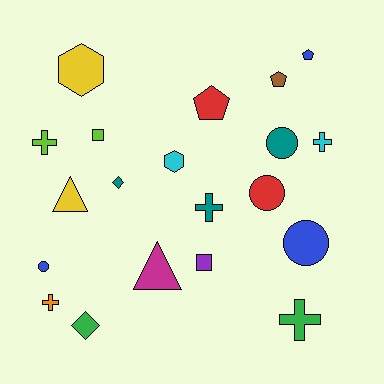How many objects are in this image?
There are 20 objects.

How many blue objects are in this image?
There are 3 blue objects.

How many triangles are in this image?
There are 2 triangles.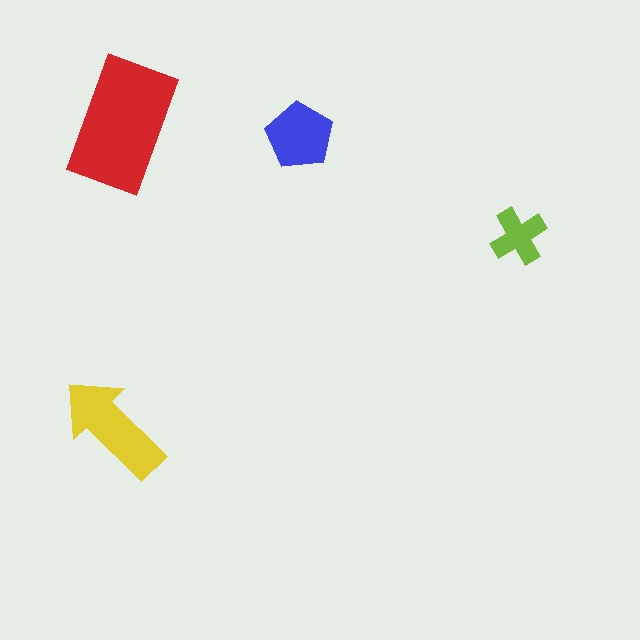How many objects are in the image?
There are 4 objects in the image.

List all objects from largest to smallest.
The red rectangle, the yellow arrow, the blue pentagon, the lime cross.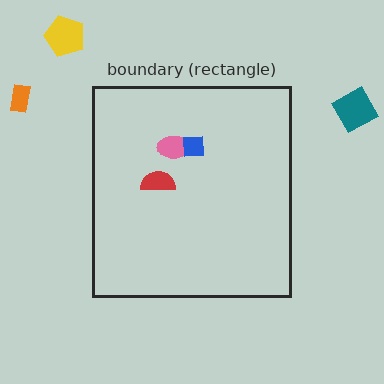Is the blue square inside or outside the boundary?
Inside.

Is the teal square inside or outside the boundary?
Outside.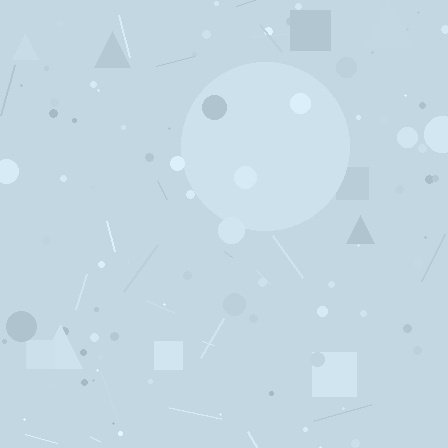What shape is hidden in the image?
A circle is hidden in the image.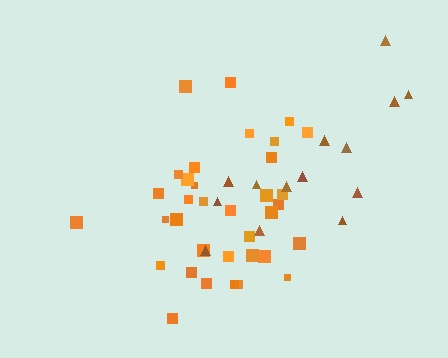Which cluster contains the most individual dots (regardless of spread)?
Orange (35).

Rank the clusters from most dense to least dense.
orange, brown.